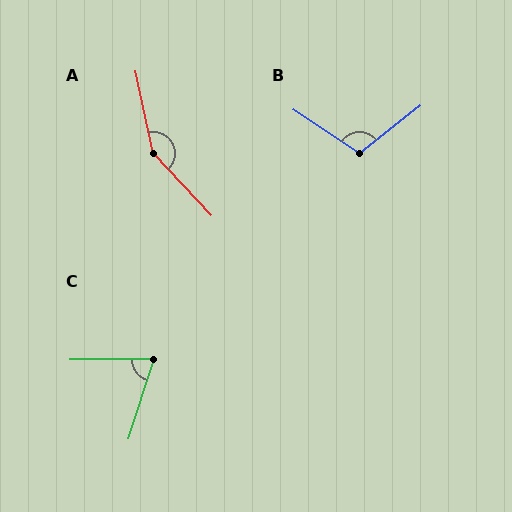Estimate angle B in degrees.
Approximately 108 degrees.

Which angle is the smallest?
C, at approximately 72 degrees.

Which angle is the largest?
A, at approximately 149 degrees.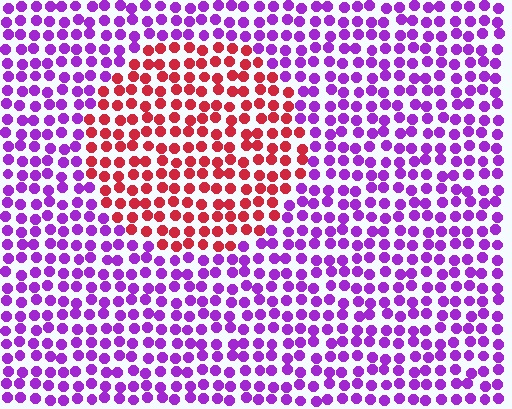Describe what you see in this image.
The image is filled with small purple elements in a uniform arrangement. A circle-shaped region is visible where the elements are tinted to a slightly different hue, forming a subtle color boundary.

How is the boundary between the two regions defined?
The boundary is defined purely by a slight shift in hue (about 68 degrees). Spacing, size, and orientation are identical on both sides.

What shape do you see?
I see a circle.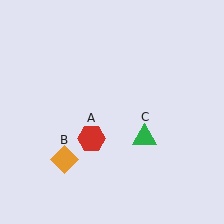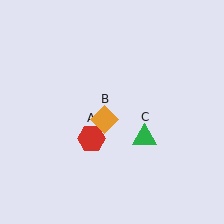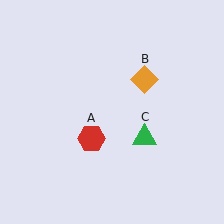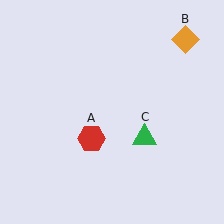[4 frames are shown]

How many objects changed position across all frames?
1 object changed position: orange diamond (object B).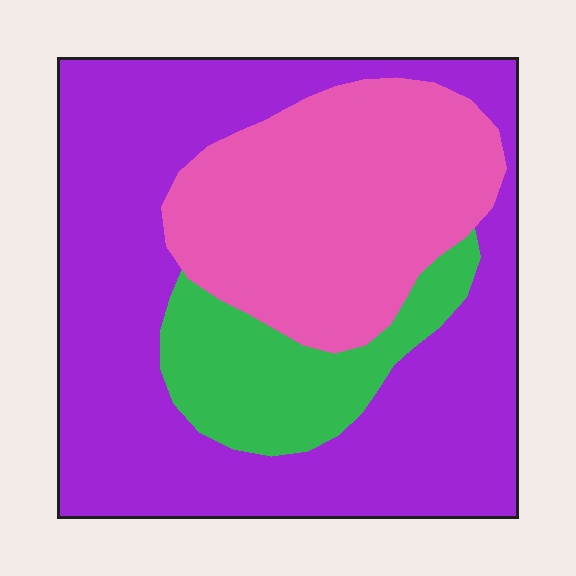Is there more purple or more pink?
Purple.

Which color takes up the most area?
Purple, at roughly 55%.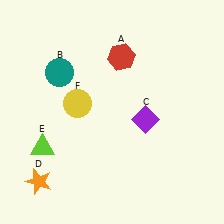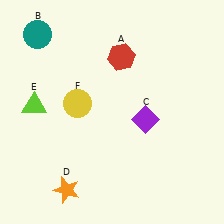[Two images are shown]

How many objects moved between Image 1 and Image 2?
3 objects moved between the two images.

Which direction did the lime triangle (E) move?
The lime triangle (E) moved up.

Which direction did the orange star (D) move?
The orange star (D) moved right.